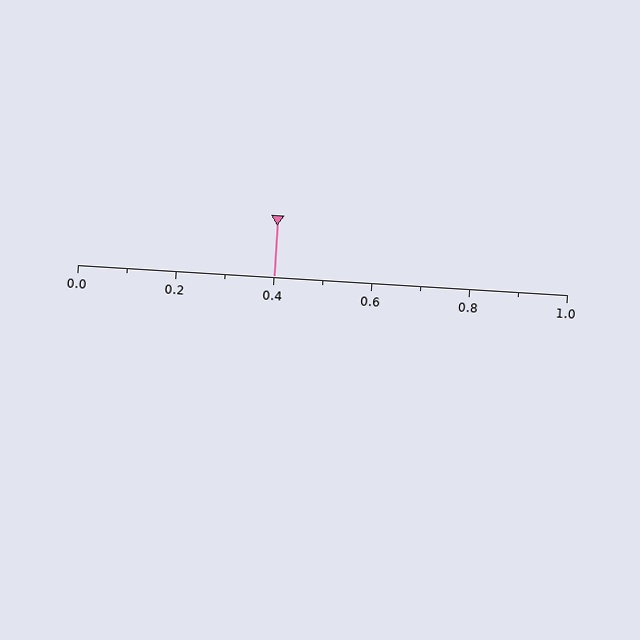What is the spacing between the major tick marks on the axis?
The major ticks are spaced 0.2 apart.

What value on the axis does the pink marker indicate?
The marker indicates approximately 0.4.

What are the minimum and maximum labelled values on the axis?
The axis runs from 0.0 to 1.0.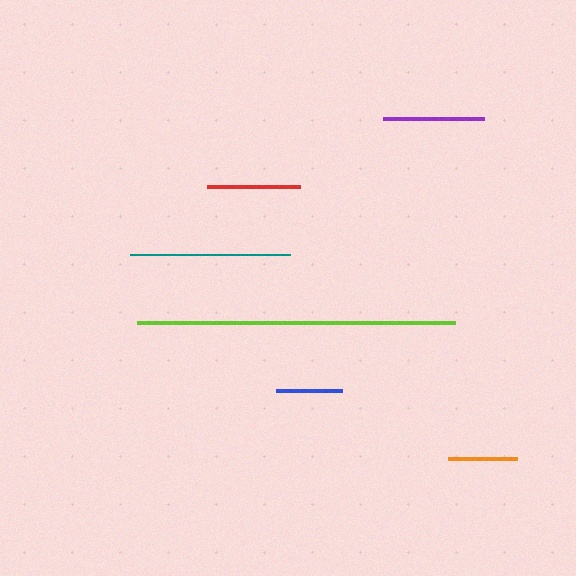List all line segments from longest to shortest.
From longest to shortest: lime, teal, purple, red, orange, blue.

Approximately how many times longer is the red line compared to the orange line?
The red line is approximately 1.3 times the length of the orange line.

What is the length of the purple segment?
The purple segment is approximately 101 pixels long.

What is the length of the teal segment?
The teal segment is approximately 160 pixels long.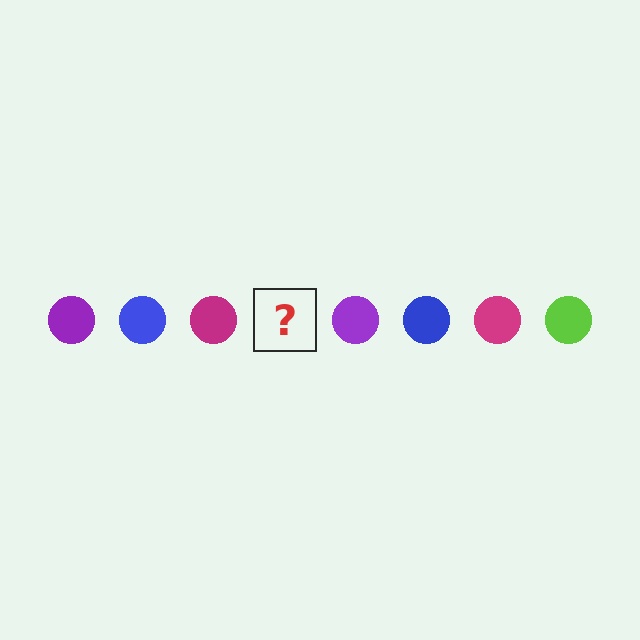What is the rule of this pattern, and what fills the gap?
The rule is that the pattern cycles through purple, blue, magenta, lime circles. The gap should be filled with a lime circle.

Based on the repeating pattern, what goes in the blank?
The blank should be a lime circle.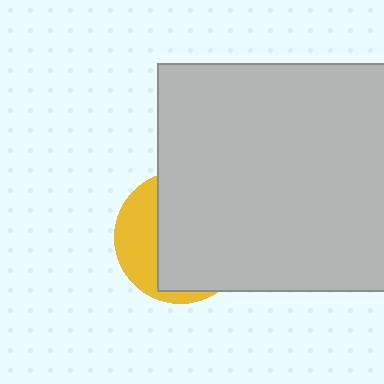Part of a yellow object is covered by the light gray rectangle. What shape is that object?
It is a circle.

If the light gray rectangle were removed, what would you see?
You would see the complete yellow circle.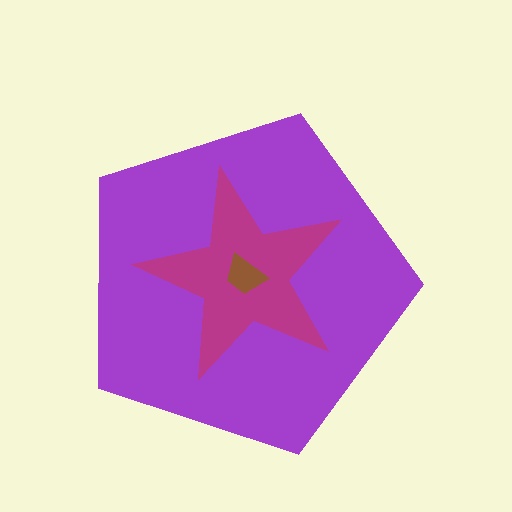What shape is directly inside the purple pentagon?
The magenta star.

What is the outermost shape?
The purple pentagon.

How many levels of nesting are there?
3.